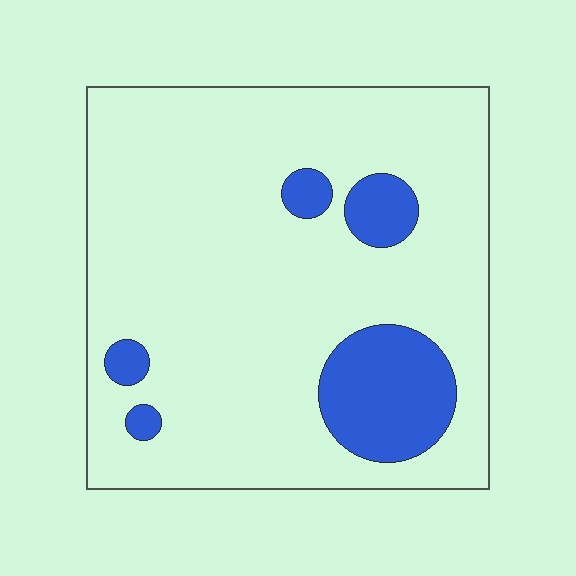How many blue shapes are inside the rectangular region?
5.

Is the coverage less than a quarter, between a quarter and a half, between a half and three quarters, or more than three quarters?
Less than a quarter.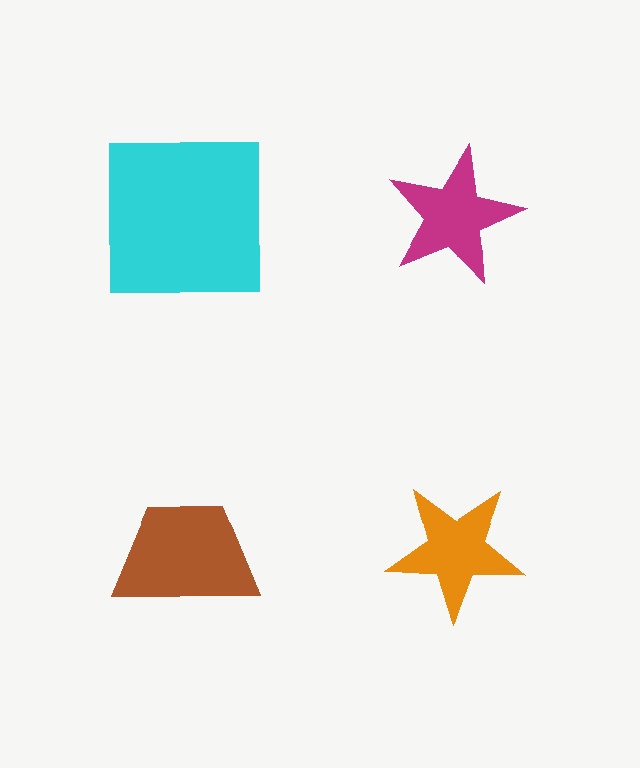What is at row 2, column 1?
A brown trapezoid.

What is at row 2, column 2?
An orange star.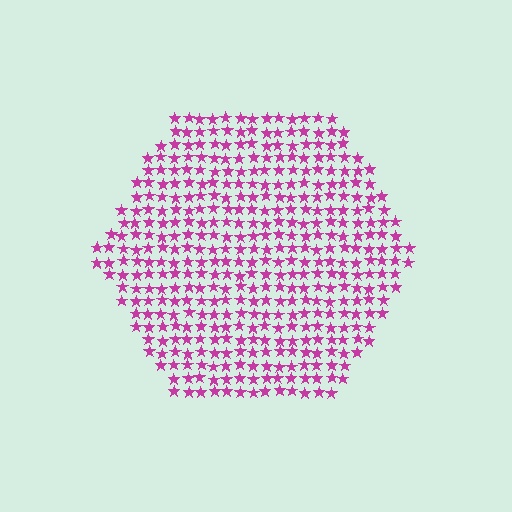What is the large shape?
The large shape is a hexagon.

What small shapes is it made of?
It is made of small stars.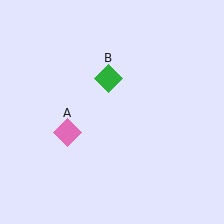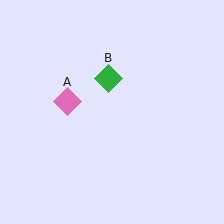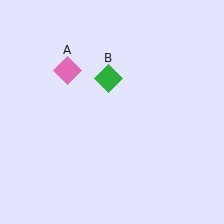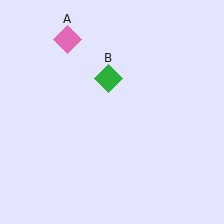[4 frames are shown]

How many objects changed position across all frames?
1 object changed position: pink diamond (object A).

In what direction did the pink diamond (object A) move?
The pink diamond (object A) moved up.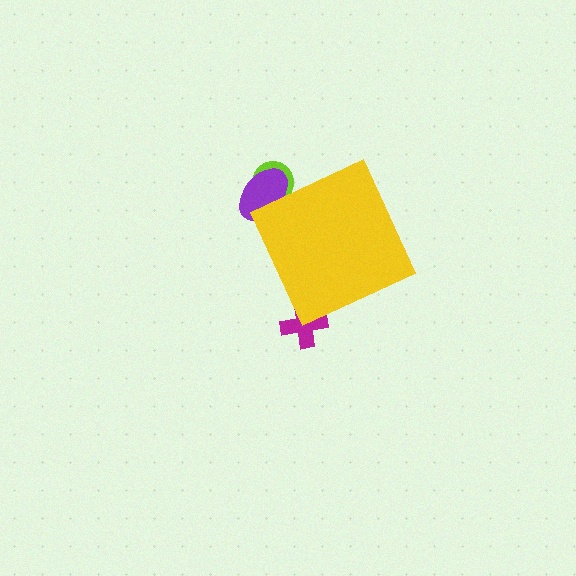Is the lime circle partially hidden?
Yes, the lime circle is partially hidden behind the yellow diamond.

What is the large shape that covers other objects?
A yellow diamond.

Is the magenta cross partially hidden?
Yes, the magenta cross is partially hidden behind the yellow diamond.